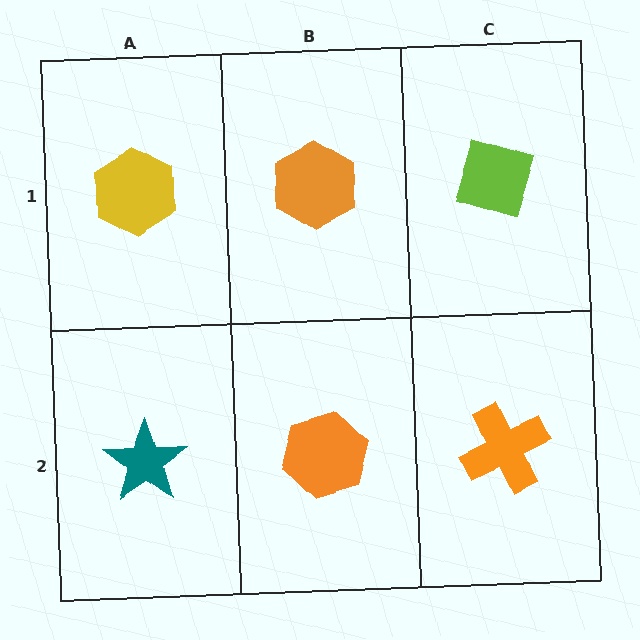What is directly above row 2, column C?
A lime diamond.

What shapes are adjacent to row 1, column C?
An orange cross (row 2, column C), an orange hexagon (row 1, column B).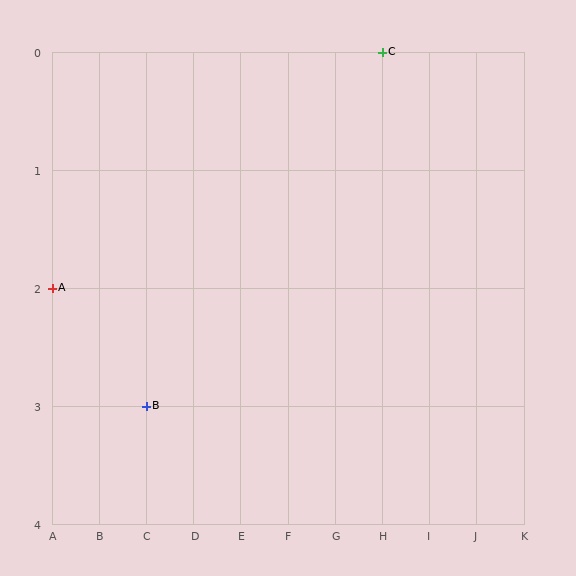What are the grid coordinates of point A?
Point A is at grid coordinates (A, 2).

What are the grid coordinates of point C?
Point C is at grid coordinates (H, 0).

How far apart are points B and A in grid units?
Points B and A are 2 columns and 1 row apart (about 2.2 grid units diagonally).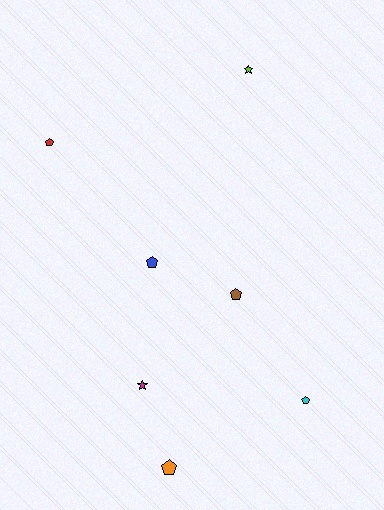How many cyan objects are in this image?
There is 1 cyan object.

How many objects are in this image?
There are 7 objects.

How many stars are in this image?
There are 2 stars.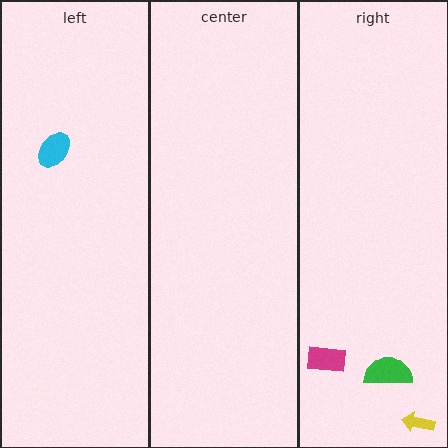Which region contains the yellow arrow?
The right region.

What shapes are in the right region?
The magenta rectangle, the yellow arrow, the green semicircle.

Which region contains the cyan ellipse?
The left region.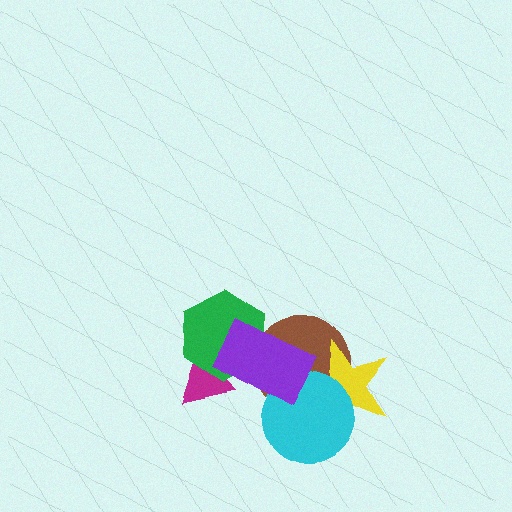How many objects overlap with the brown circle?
4 objects overlap with the brown circle.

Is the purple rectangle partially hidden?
No, no other shape covers it.